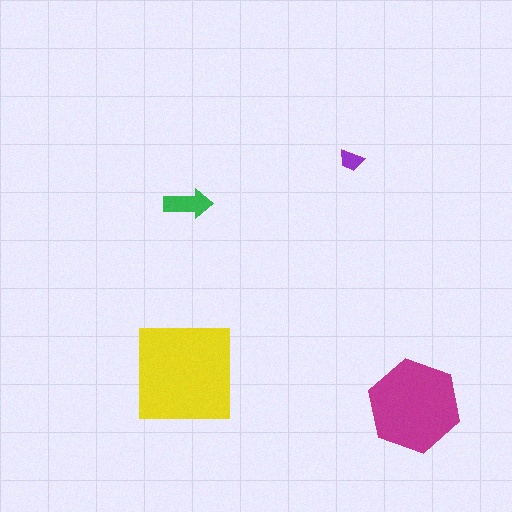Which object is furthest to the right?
The magenta hexagon is rightmost.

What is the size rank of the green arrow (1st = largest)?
3rd.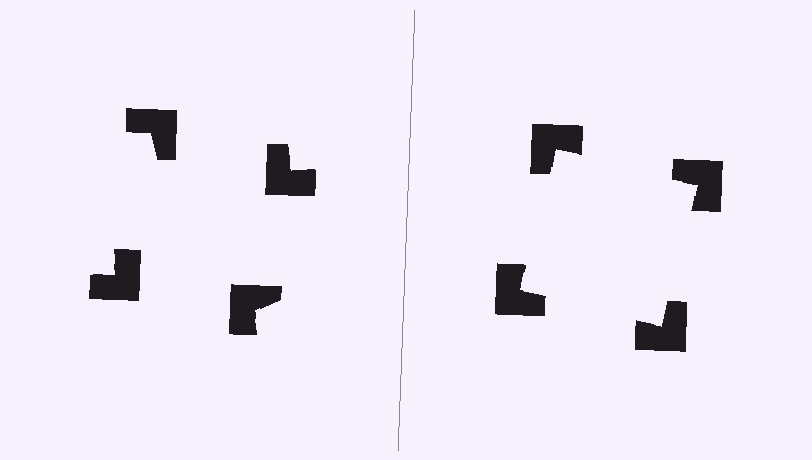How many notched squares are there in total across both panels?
8 — 4 on each side.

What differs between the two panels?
The notched squares are positioned identically on both sides; only the wedge orientations differ. On the right they align to a square; on the left they are misaligned.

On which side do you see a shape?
An illusory square appears on the right side. On the left side the wedge cuts are rotated, so no coherent shape forms.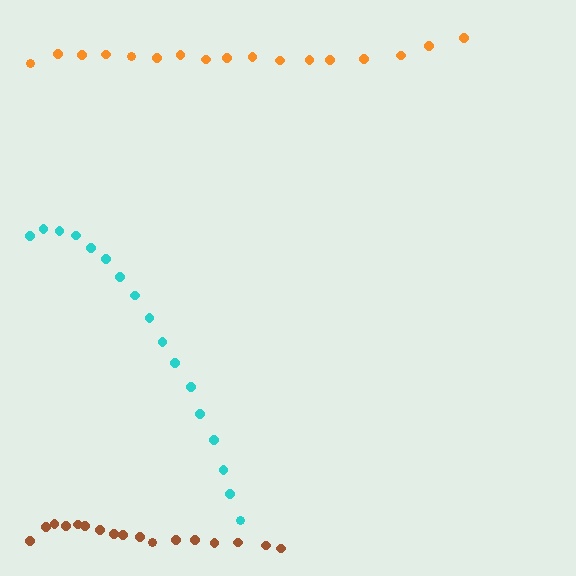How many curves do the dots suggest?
There are 3 distinct paths.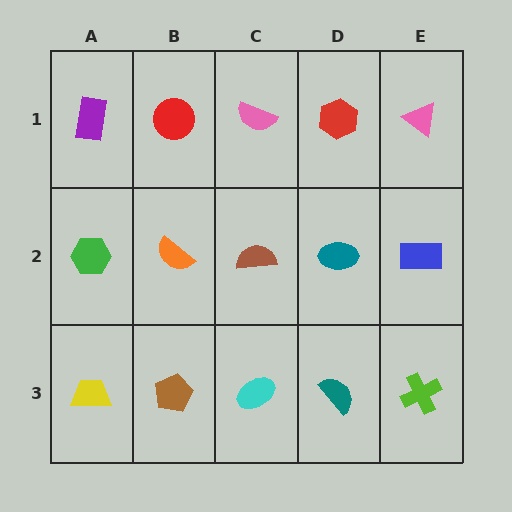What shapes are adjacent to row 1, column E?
A blue rectangle (row 2, column E), a red hexagon (row 1, column D).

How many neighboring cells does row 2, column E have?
3.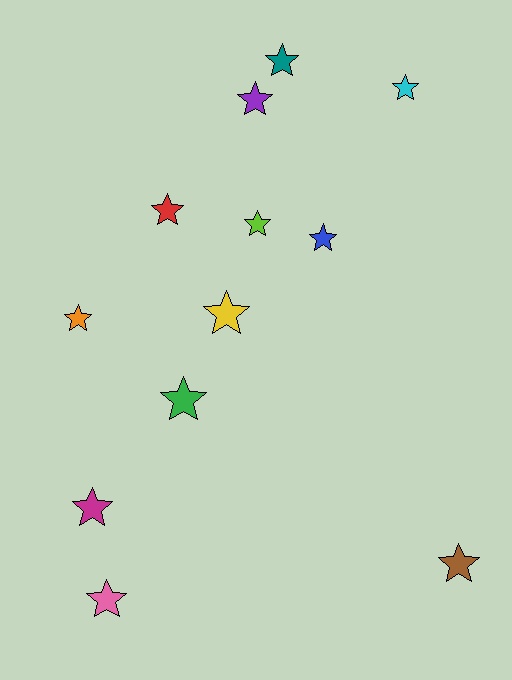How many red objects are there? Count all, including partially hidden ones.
There is 1 red object.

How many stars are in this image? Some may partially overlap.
There are 12 stars.